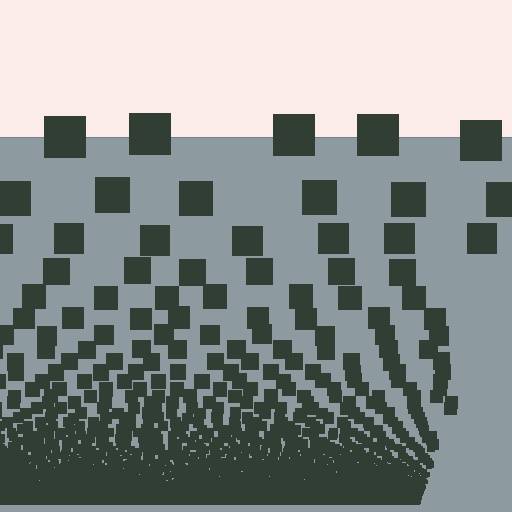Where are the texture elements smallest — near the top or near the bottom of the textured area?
Near the bottom.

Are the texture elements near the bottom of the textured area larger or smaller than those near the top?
Smaller. The gradient is inverted — elements near the bottom are smaller and denser.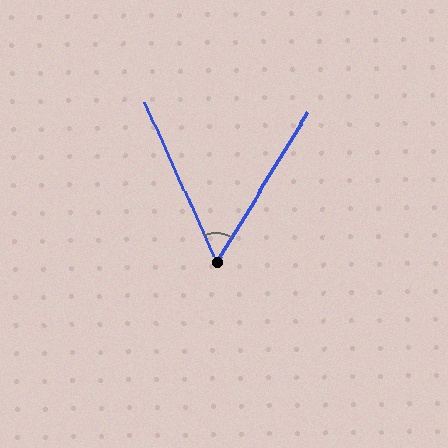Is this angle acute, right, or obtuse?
It is acute.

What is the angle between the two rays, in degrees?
Approximately 56 degrees.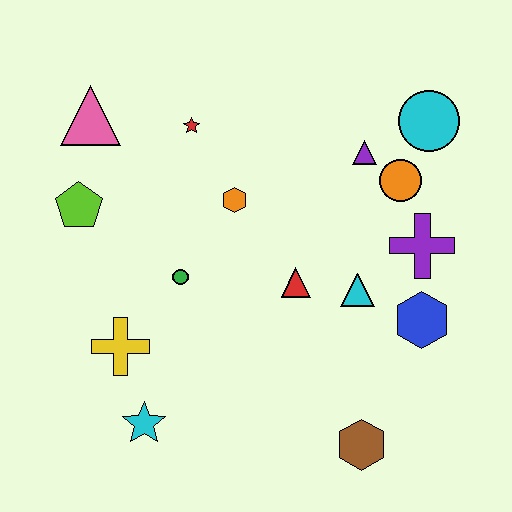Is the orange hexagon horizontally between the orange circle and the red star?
Yes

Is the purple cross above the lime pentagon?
No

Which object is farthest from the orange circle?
The cyan star is farthest from the orange circle.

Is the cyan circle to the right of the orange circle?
Yes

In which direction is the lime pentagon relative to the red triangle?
The lime pentagon is to the left of the red triangle.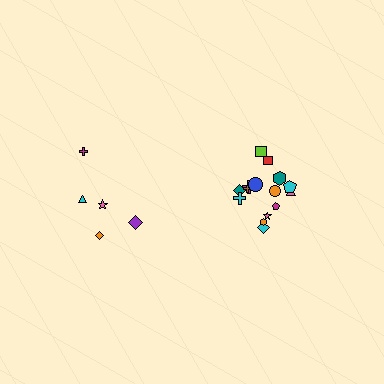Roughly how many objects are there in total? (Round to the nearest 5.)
Roughly 20 objects in total.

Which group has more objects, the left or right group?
The right group.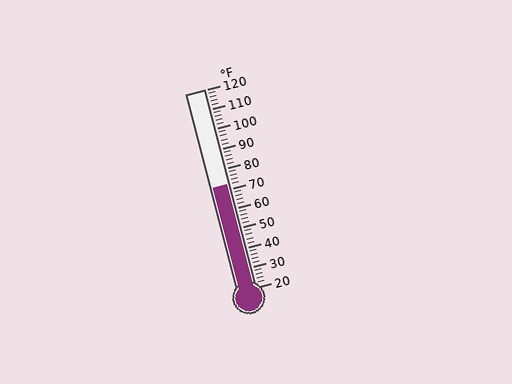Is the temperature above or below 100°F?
The temperature is below 100°F.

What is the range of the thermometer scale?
The thermometer scale ranges from 20°F to 120°F.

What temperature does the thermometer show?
The thermometer shows approximately 72°F.